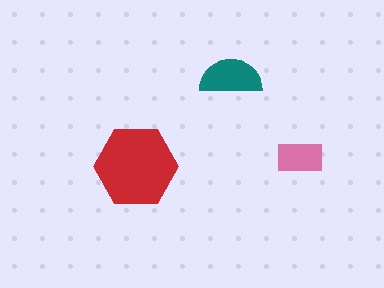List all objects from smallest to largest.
The pink rectangle, the teal semicircle, the red hexagon.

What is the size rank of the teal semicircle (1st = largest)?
2nd.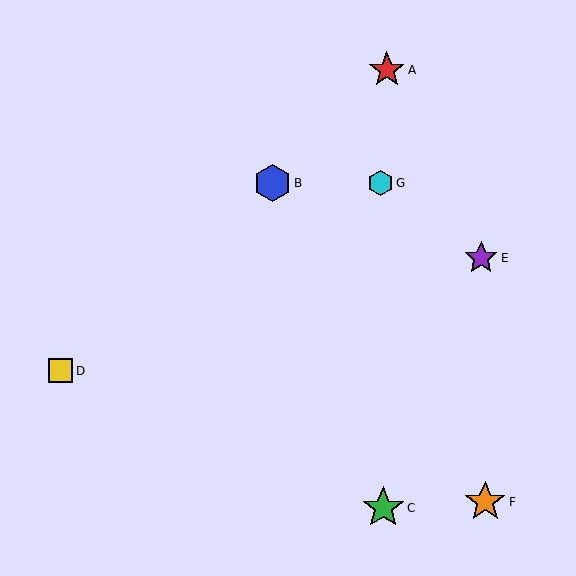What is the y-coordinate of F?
Object F is at y≈502.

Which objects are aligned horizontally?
Objects B, G are aligned horizontally.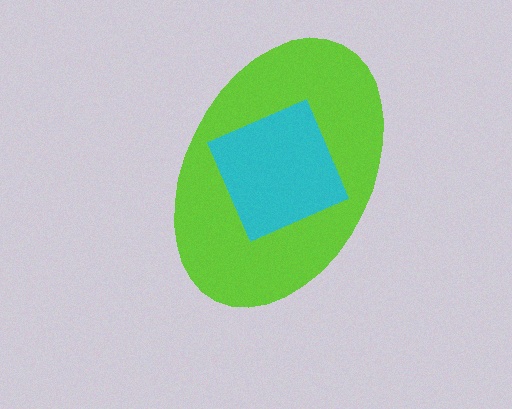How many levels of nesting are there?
2.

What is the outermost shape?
The lime ellipse.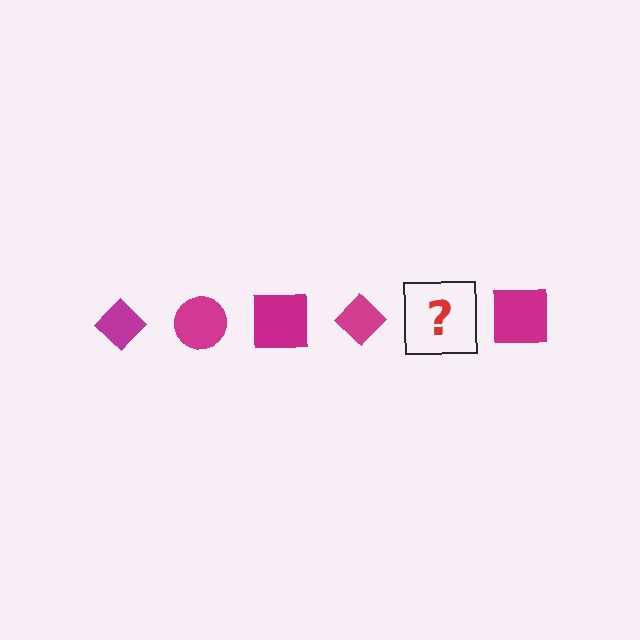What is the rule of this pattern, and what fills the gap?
The rule is that the pattern cycles through diamond, circle, square shapes in magenta. The gap should be filled with a magenta circle.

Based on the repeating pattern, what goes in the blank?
The blank should be a magenta circle.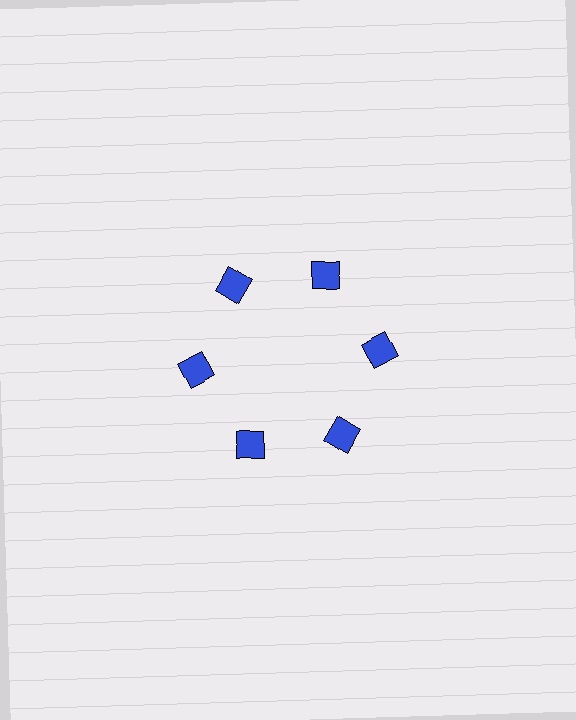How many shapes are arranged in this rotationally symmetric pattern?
There are 6 shapes, arranged in 6 groups of 1.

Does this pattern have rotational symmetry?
Yes, this pattern has 6-fold rotational symmetry. It looks the same after rotating 60 degrees around the center.